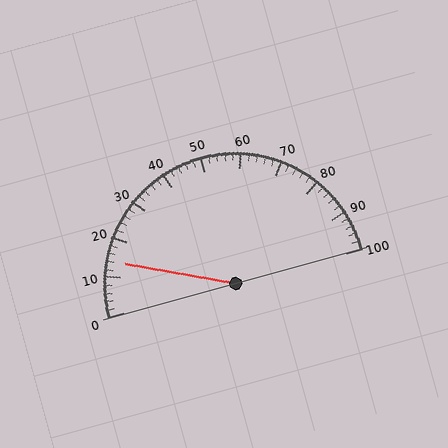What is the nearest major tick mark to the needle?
The nearest major tick mark is 10.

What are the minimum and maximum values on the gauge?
The gauge ranges from 0 to 100.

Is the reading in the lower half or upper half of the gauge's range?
The reading is in the lower half of the range (0 to 100).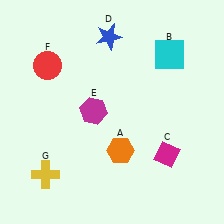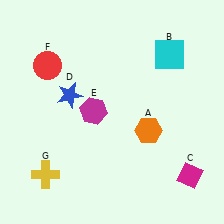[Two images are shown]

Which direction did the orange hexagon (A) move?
The orange hexagon (A) moved right.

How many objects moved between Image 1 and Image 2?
3 objects moved between the two images.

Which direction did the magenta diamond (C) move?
The magenta diamond (C) moved right.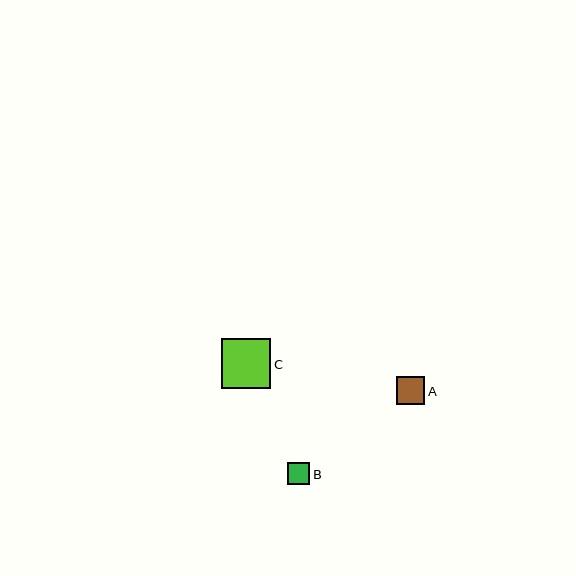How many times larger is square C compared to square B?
Square C is approximately 2.3 times the size of square B.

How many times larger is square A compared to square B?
Square A is approximately 1.3 times the size of square B.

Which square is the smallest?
Square B is the smallest with a size of approximately 22 pixels.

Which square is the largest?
Square C is the largest with a size of approximately 50 pixels.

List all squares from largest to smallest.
From largest to smallest: C, A, B.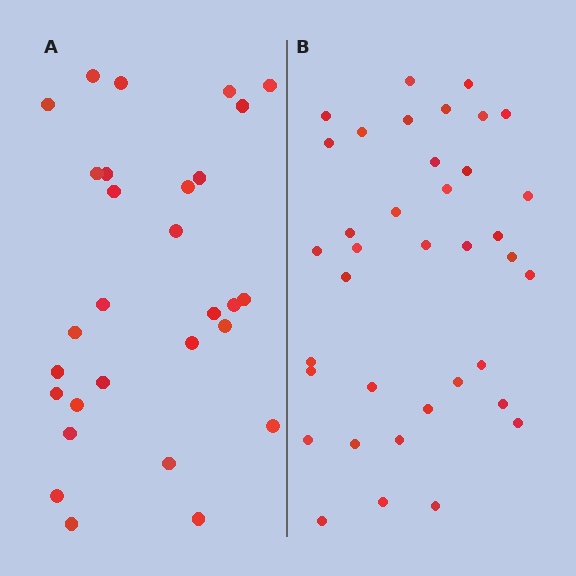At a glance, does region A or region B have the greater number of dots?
Region B (the right region) has more dots.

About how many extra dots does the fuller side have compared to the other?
Region B has roughly 8 or so more dots than region A.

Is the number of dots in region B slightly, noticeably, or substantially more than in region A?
Region B has noticeably more, but not dramatically so. The ratio is roughly 1.3 to 1.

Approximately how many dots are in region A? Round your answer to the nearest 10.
About 30 dots. (The exact count is 29, which rounds to 30.)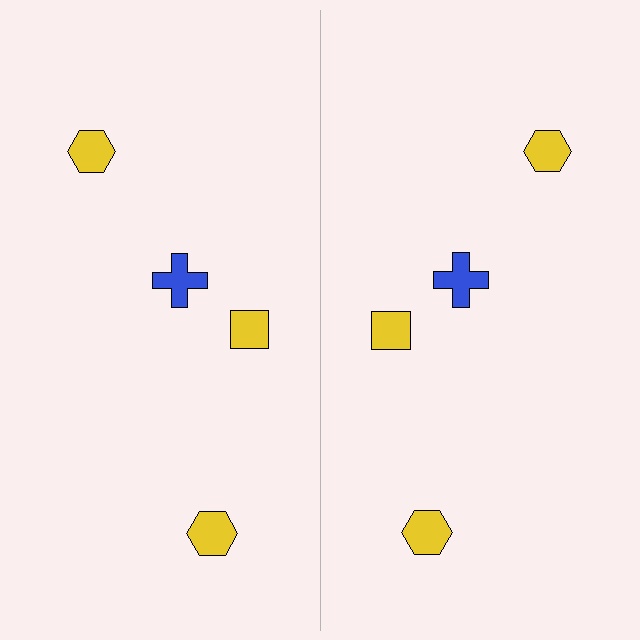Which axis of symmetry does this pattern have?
The pattern has a vertical axis of symmetry running through the center of the image.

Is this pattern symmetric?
Yes, this pattern has bilateral (reflection) symmetry.